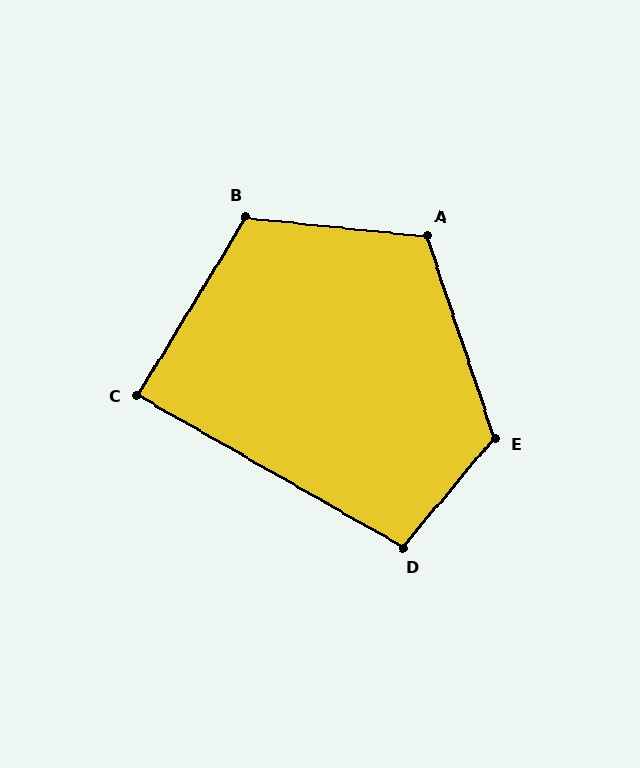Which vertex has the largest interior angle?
E, at approximately 121 degrees.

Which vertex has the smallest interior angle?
C, at approximately 89 degrees.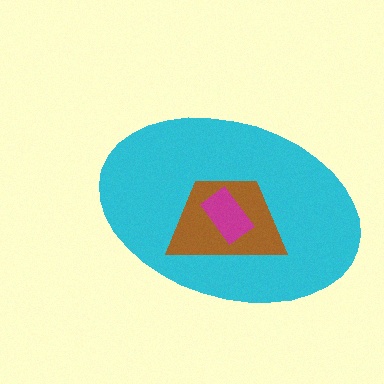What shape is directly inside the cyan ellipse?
The brown trapezoid.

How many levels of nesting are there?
3.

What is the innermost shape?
The magenta rectangle.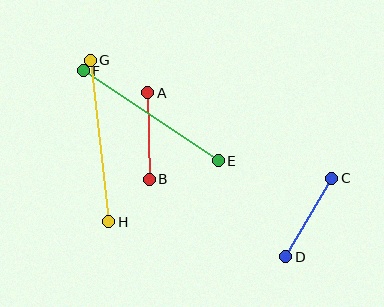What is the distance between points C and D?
The distance is approximately 91 pixels.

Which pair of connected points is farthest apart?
Points G and H are farthest apart.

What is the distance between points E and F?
The distance is approximately 162 pixels.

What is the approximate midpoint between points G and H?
The midpoint is at approximately (99, 141) pixels.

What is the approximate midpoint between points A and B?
The midpoint is at approximately (149, 136) pixels.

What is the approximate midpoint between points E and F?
The midpoint is at approximately (151, 116) pixels.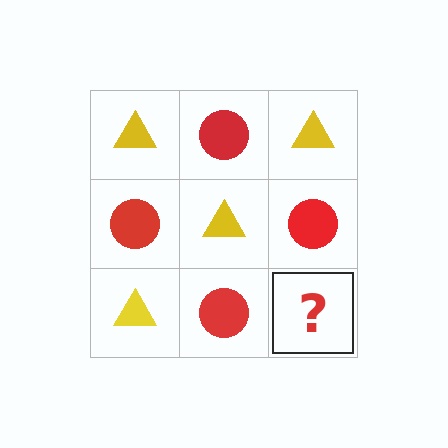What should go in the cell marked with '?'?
The missing cell should contain a yellow triangle.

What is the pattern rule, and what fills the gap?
The rule is that it alternates yellow triangle and red circle in a checkerboard pattern. The gap should be filled with a yellow triangle.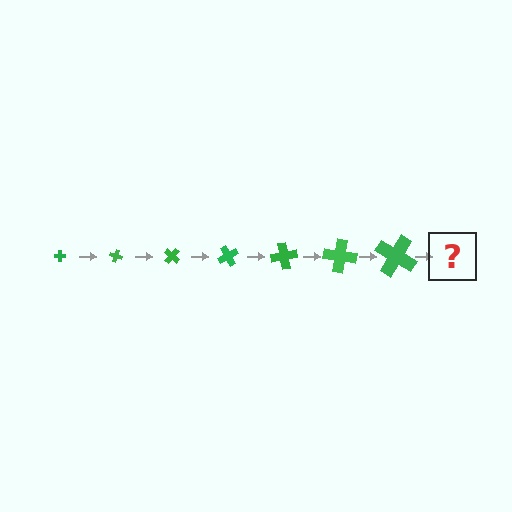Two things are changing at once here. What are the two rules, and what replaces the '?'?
The two rules are that the cross grows larger each step and it rotates 20 degrees each step. The '?' should be a cross, larger than the previous one and rotated 140 degrees from the start.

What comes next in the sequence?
The next element should be a cross, larger than the previous one and rotated 140 degrees from the start.